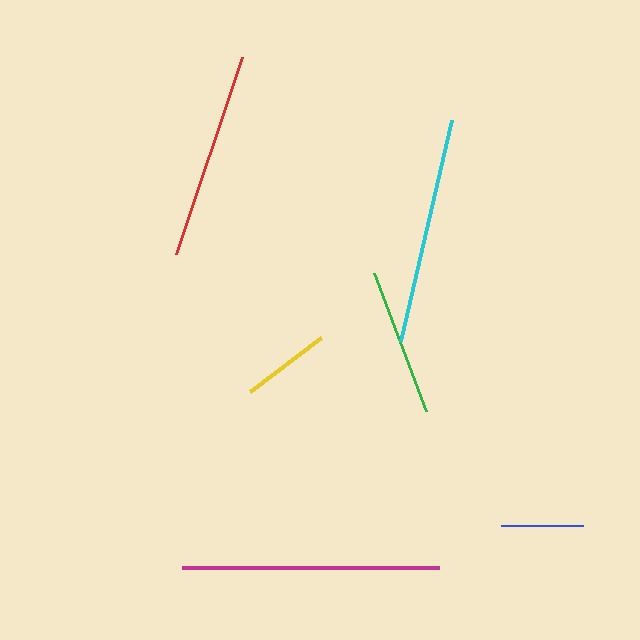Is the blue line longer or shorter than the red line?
The red line is longer than the blue line.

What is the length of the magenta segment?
The magenta segment is approximately 257 pixels long.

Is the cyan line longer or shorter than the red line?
The cyan line is longer than the red line.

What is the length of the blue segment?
The blue segment is approximately 82 pixels long.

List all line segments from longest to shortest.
From longest to shortest: magenta, cyan, red, green, yellow, blue.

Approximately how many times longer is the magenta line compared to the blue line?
The magenta line is approximately 3.1 times the length of the blue line.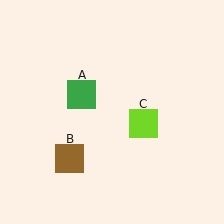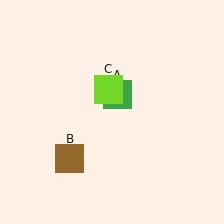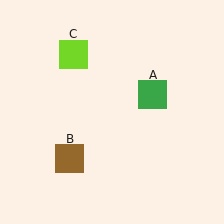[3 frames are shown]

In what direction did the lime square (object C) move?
The lime square (object C) moved up and to the left.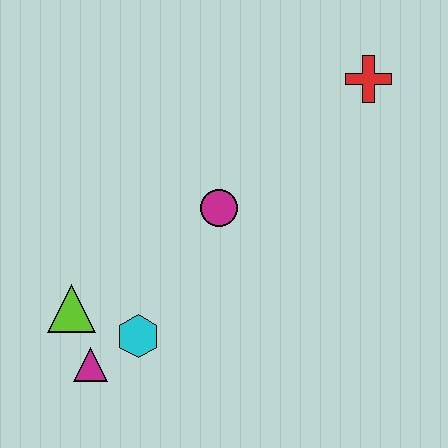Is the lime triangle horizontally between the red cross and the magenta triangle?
No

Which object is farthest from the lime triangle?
The red cross is farthest from the lime triangle.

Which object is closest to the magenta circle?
The cyan hexagon is closest to the magenta circle.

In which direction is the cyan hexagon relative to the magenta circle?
The cyan hexagon is below the magenta circle.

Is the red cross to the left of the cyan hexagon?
No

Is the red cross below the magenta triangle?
No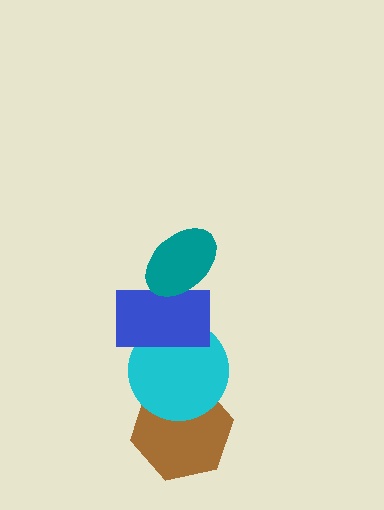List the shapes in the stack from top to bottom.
From top to bottom: the teal ellipse, the blue rectangle, the cyan circle, the brown hexagon.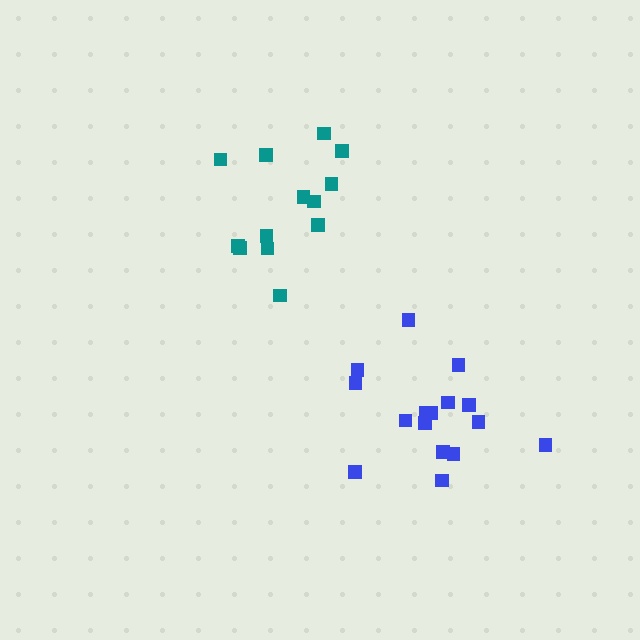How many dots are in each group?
Group 1: 13 dots, Group 2: 16 dots (29 total).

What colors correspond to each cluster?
The clusters are colored: teal, blue.